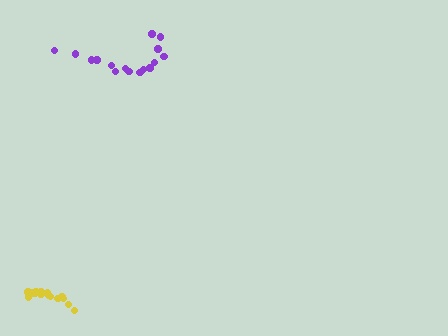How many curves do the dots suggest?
There are 2 distinct paths.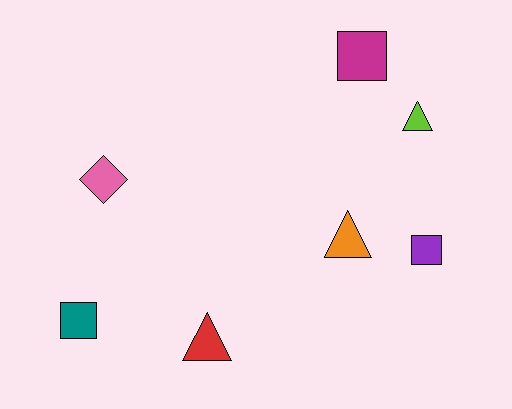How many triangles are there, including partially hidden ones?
There are 3 triangles.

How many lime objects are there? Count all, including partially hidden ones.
There is 1 lime object.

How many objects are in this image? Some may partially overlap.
There are 7 objects.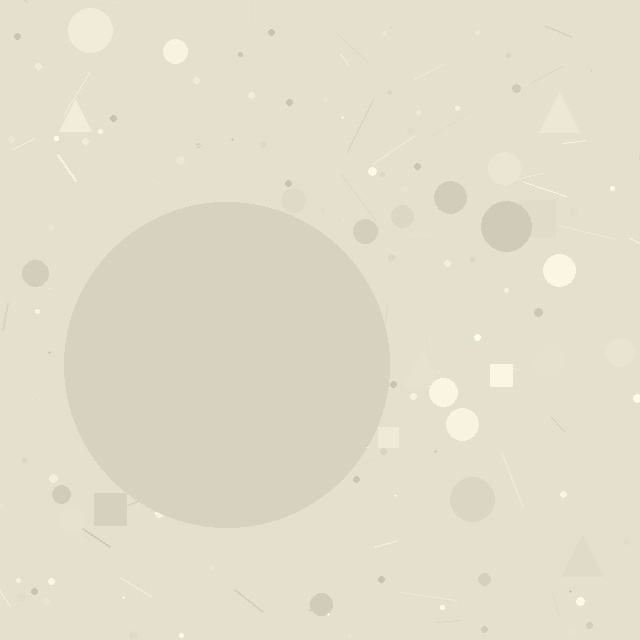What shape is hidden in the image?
A circle is hidden in the image.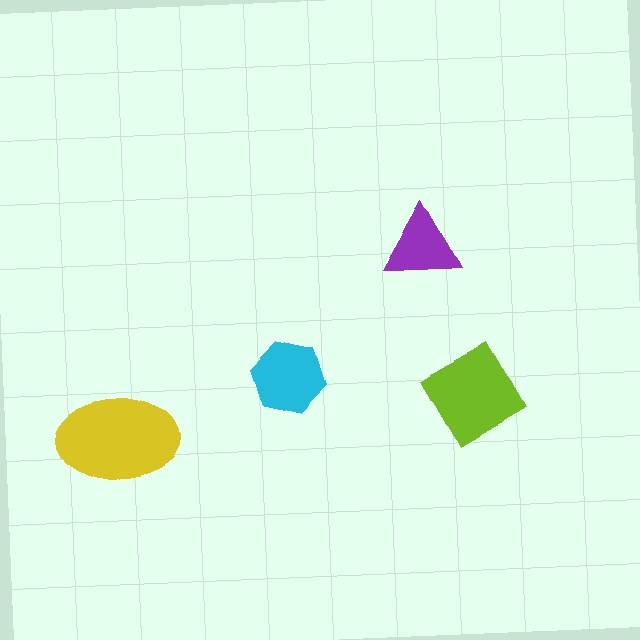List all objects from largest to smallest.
The yellow ellipse, the lime diamond, the cyan hexagon, the purple triangle.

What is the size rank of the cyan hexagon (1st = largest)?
3rd.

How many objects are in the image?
There are 4 objects in the image.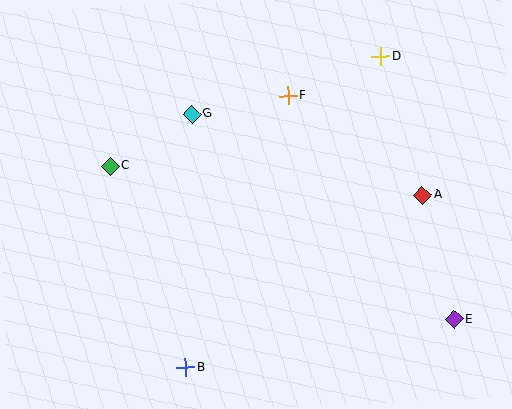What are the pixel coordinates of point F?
Point F is at (288, 96).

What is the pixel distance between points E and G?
The distance between E and G is 333 pixels.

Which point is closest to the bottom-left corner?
Point B is closest to the bottom-left corner.